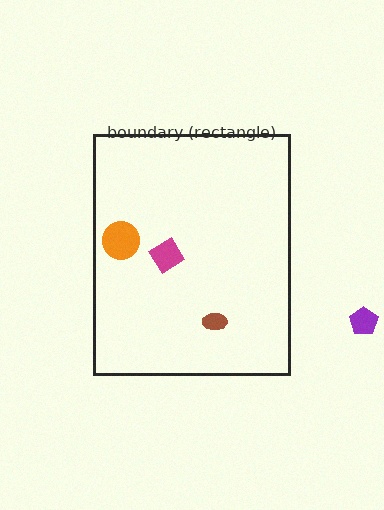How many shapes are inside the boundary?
3 inside, 1 outside.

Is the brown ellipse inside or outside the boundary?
Inside.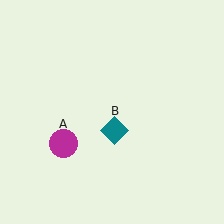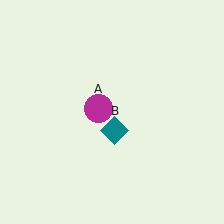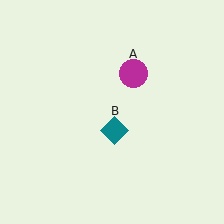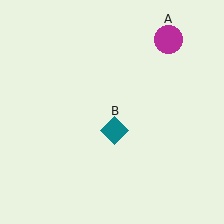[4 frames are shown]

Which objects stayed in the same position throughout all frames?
Teal diamond (object B) remained stationary.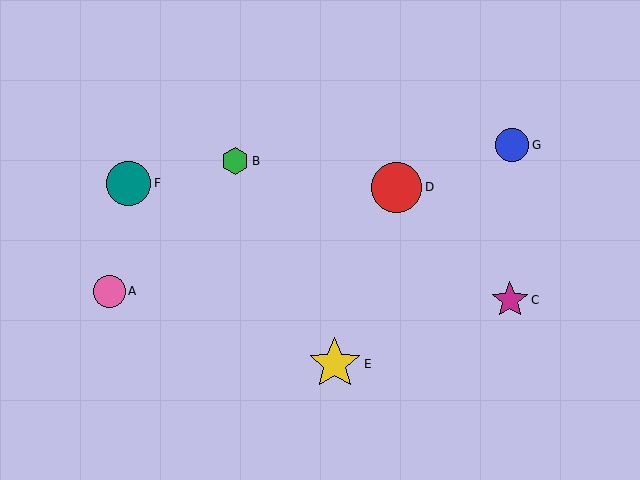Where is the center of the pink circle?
The center of the pink circle is at (109, 291).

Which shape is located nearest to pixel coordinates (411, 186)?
The red circle (labeled D) at (397, 187) is nearest to that location.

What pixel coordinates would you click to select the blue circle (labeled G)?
Click at (512, 145) to select the blue circle G.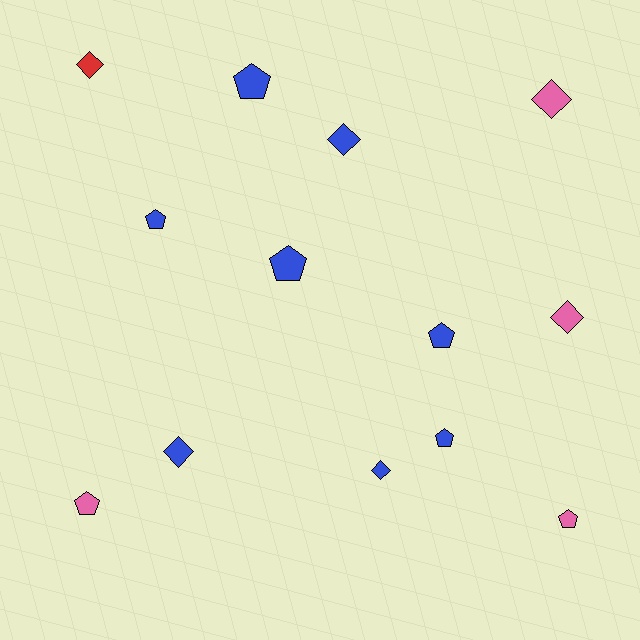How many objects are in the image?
There are 13 objects.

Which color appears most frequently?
Blue, with 8 objects.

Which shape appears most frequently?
Pentagon, with 7 objects.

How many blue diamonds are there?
There are 3 blue diamonds.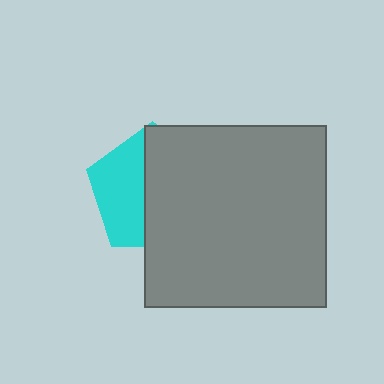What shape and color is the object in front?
The object in front is a gray square.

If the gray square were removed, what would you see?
You would see the complete cyan pentagon.